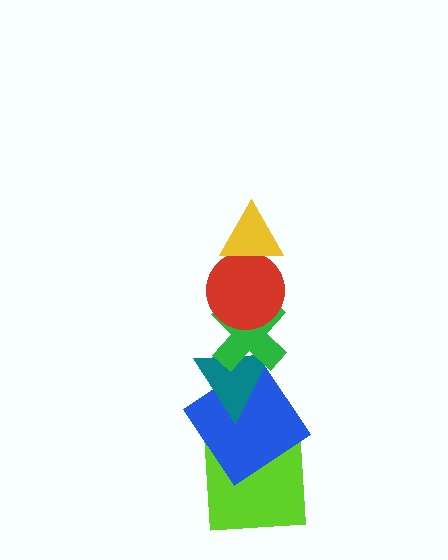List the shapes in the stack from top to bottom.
From top to bottom: the yellow triangle, the red circle, the green cross, the teal triangle, the blue diamond, the lime square.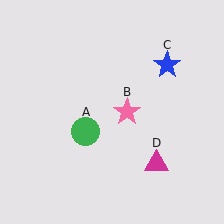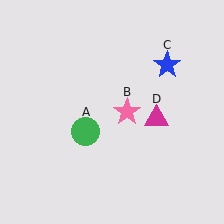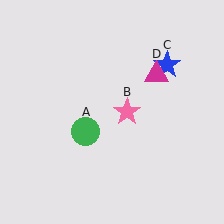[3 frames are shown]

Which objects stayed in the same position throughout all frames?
Green circle (object A) and pink star (object B) and blue star (object C) remained stationary.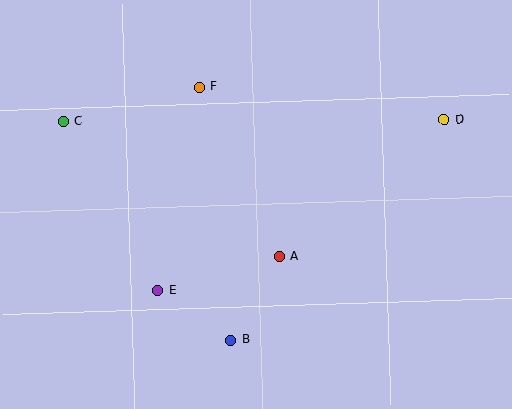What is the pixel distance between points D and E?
The distance between D and E is 334 pixels.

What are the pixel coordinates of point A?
Point A is at (279, 256).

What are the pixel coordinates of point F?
Point F is at (199, 87).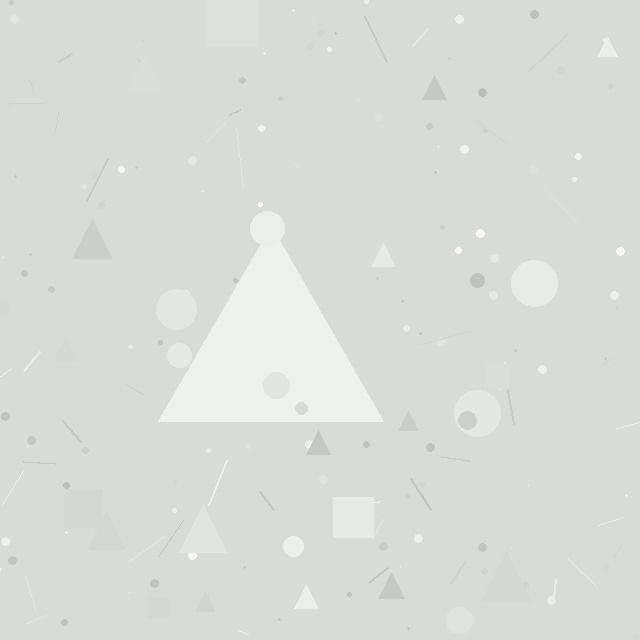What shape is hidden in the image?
A triangle is hidden in the image.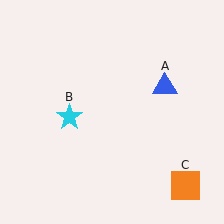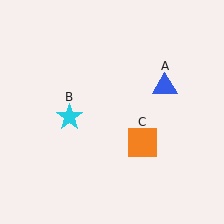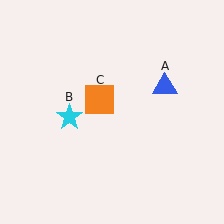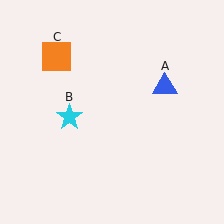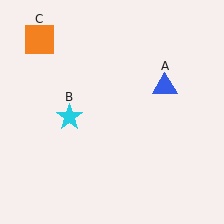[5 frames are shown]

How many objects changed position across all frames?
1 object changed position: orange square (object C).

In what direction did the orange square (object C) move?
The orange square (object C) moved up and to the left.